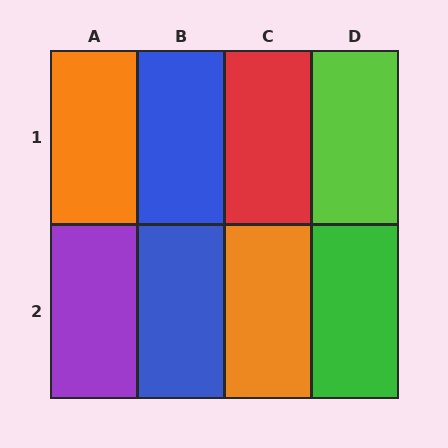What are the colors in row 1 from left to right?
Orange, blue, red, lime.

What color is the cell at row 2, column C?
Orange.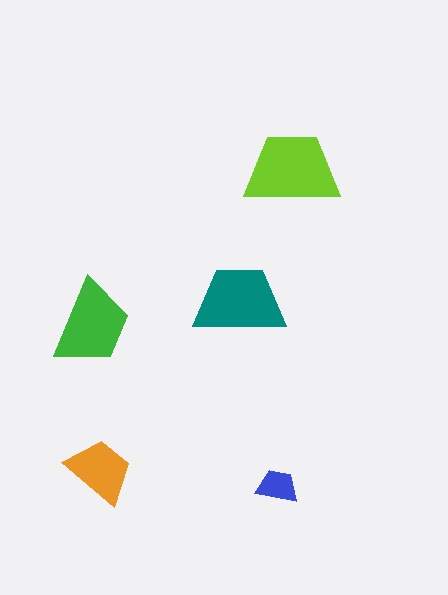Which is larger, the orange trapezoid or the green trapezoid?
The green one.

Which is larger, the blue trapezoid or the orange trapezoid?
The orange one.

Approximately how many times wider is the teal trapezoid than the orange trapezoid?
About 1.5 times wider.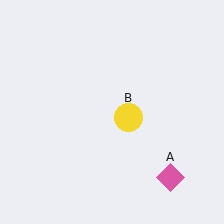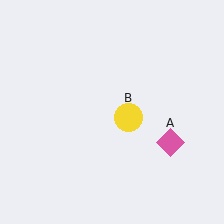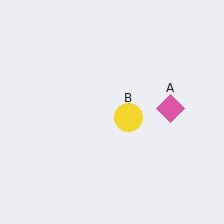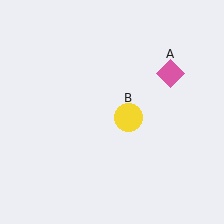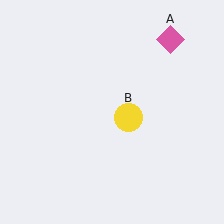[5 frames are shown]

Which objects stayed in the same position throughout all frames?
Yellow circle (object B) remained stationary.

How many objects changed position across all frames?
1 object changed position: pink diamond (object A).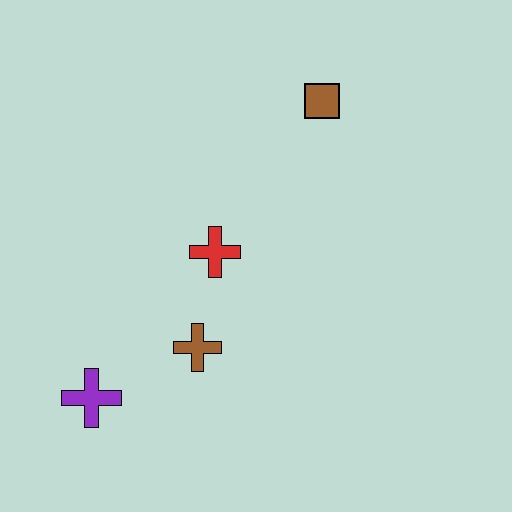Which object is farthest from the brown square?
The purple cross is farthest from the brown square.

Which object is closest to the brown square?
The red cross is closest to the brown square.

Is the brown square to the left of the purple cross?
No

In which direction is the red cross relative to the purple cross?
The red cross is above the purple cross.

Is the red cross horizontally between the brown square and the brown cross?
Yes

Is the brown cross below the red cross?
Yes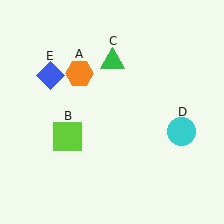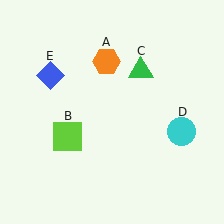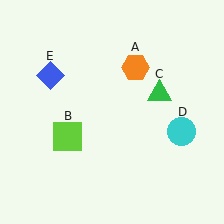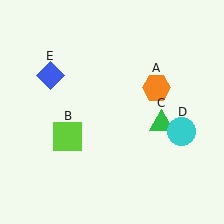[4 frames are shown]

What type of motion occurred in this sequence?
The orange hexagon (object A), green triangle (object C) rotated clockwise around the center of the scene.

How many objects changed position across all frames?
2 objects changed position: orange hexagon (object A), green triangle (object C).